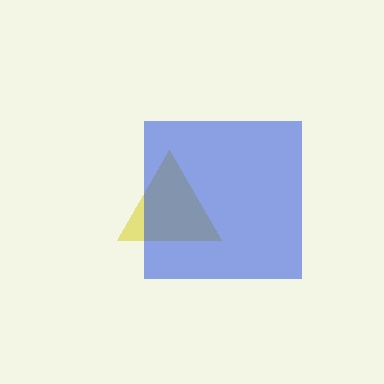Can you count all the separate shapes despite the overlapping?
Yes, there are 2 separate shapes.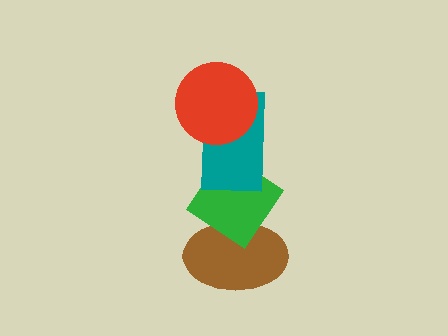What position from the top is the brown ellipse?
The brown ellipse is 4th from the top.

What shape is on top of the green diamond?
The teal rectangle is on top of the green diamond.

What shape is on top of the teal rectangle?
The red circle is on top of the teal rectangle.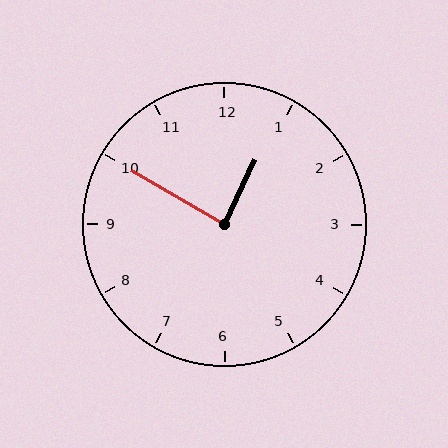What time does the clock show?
12:50.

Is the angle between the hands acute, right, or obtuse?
It is right.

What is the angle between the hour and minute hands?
Approximately 85 degrees.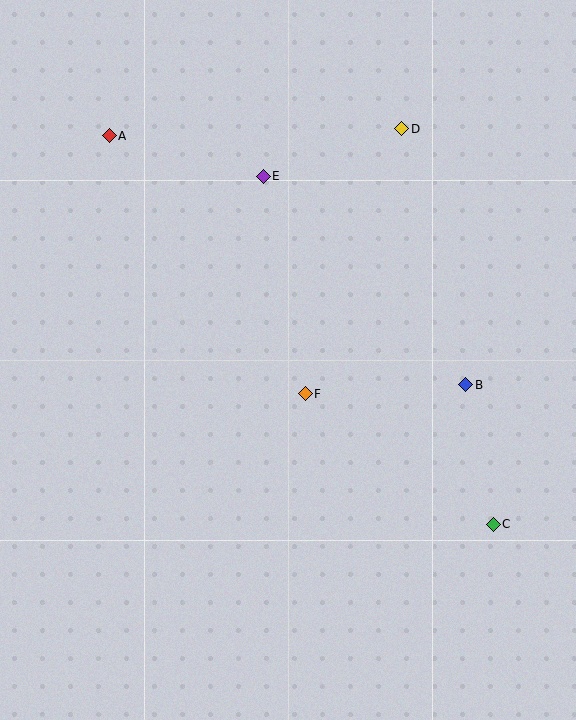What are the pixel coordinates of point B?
Point B is at (466, 384).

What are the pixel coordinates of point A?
Point A is at (109, 136).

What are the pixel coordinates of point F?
Point F is at (305, 394).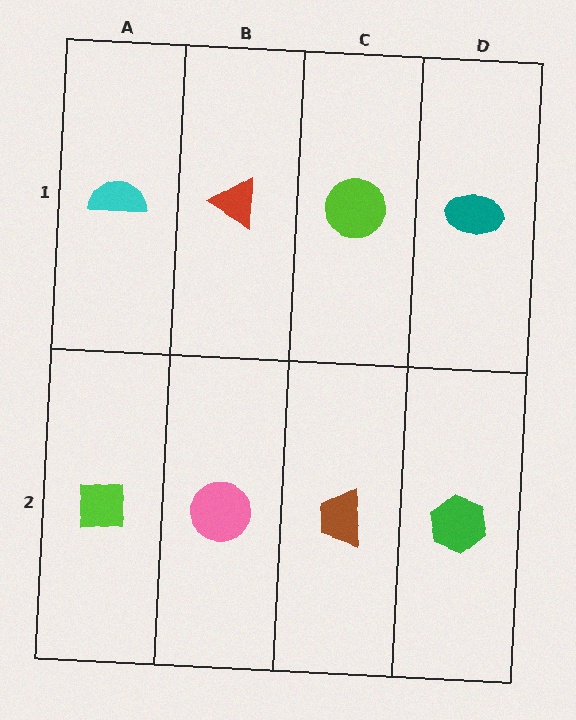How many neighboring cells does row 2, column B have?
3.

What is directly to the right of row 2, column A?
A pink circle.